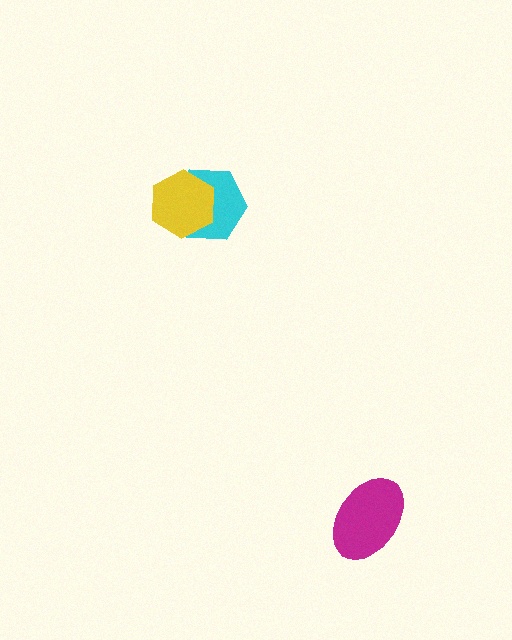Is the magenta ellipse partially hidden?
No, no other shape covers it.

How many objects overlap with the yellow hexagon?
1 object overlaps with the yellow hexagon.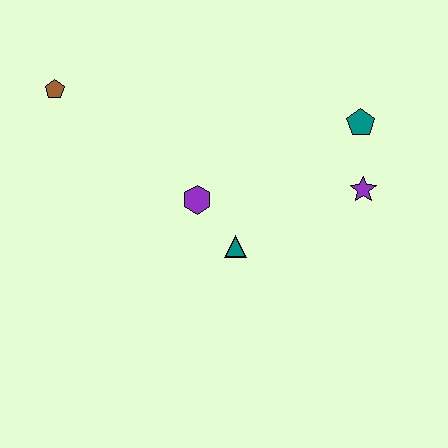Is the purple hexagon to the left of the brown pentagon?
No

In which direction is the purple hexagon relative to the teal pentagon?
The purple hexagon is to the left of the teal pentagon.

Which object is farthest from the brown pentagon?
The purple star is farthest from the brown pentagon.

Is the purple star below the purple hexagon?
No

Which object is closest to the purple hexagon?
The teal triangle is closest to the purple hexagon.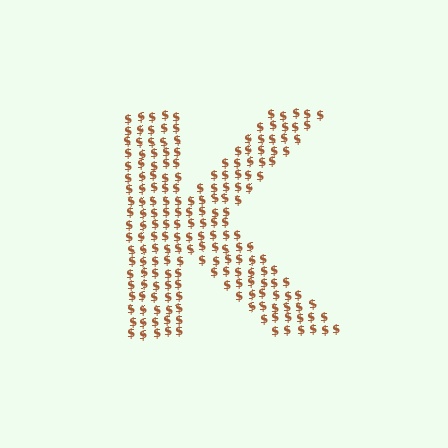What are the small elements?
The small elements are dollar signs.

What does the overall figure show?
The overall figure shows the letter K.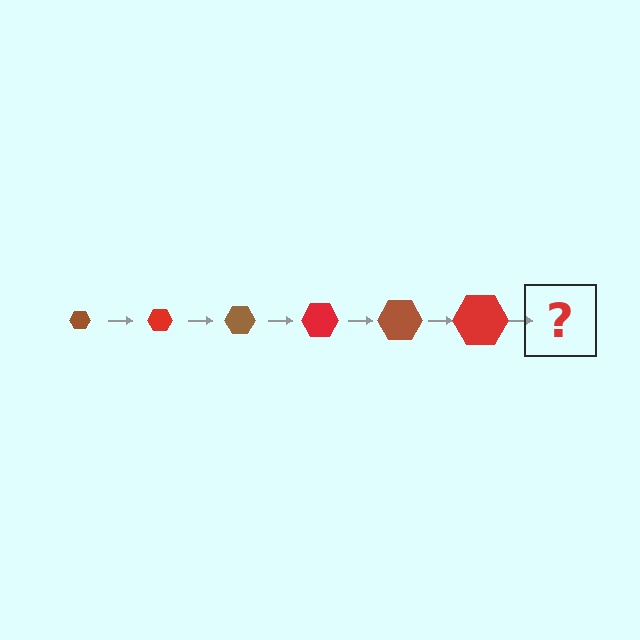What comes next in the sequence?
The next element should be a brown hexagon, larger than the previous one.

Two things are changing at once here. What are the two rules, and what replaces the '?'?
The two rules are that the hexagon grows larger each step and the color cycles through brown and red. The '?' should be a brown hexagon, larger than the previous one.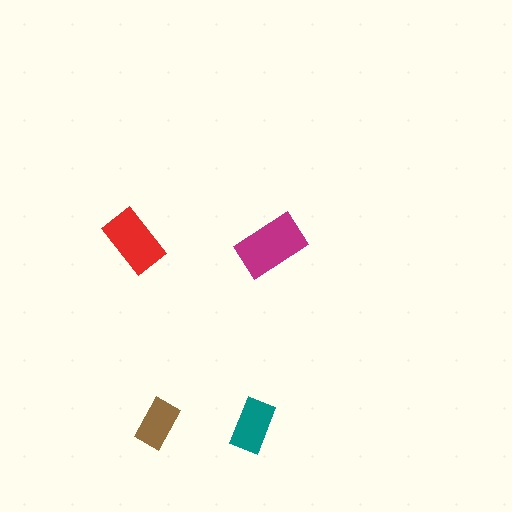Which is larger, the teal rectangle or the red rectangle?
The red one.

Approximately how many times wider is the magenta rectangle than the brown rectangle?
About 1.5 times wider.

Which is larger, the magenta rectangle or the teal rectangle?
The magenta one.